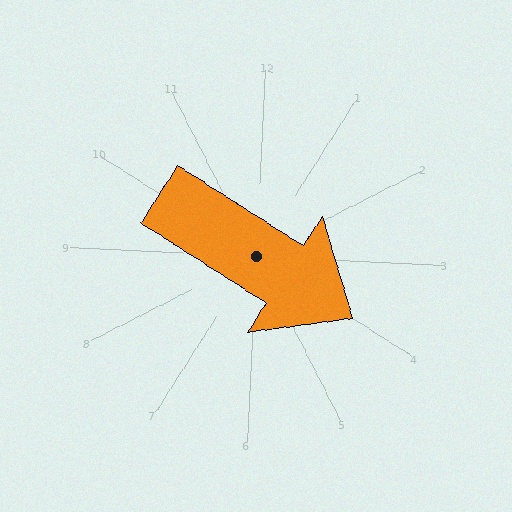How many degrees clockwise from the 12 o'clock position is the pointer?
Approximately 120 degrees.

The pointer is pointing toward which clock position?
Roughly 4 o'clock.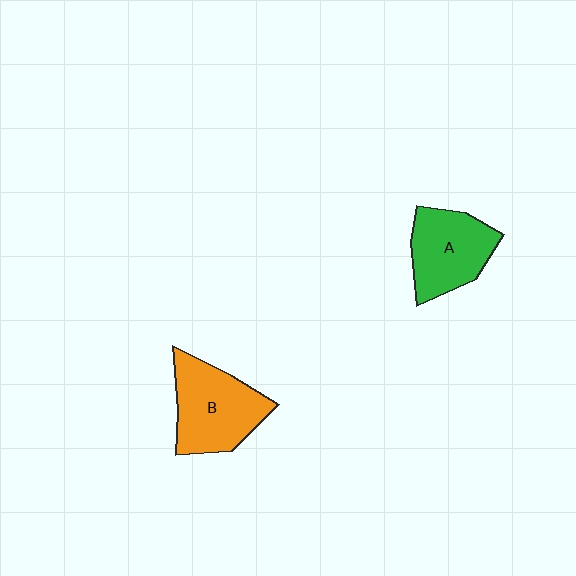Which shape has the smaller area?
Shape A (green).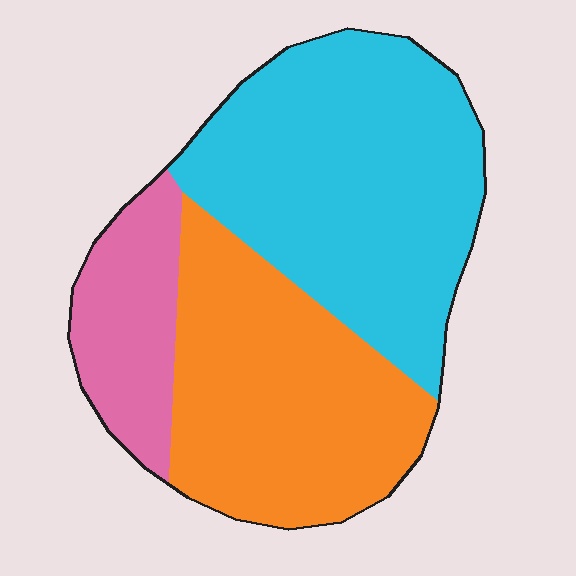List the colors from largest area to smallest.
From largest to smallest: cyan, orange, pink.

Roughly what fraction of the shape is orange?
Orange takes up about three eighths (3/8) of the shape.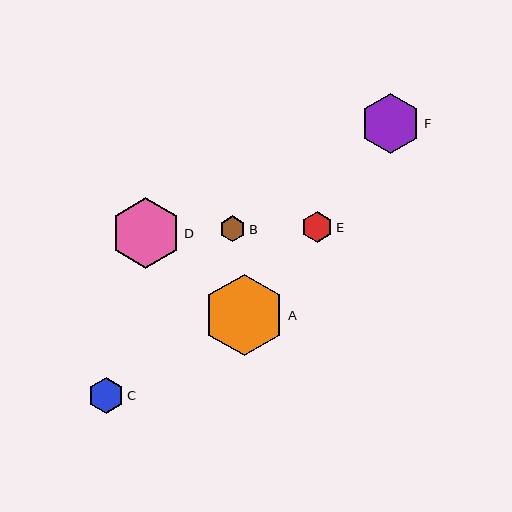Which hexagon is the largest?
Hexagon A is the largest with a size of approximately 81 pixels.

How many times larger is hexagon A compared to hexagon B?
Hexagon A is approximately 3.1 times the size of hexagon B.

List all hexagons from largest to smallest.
From largest to smallest: A, D, F, C, E, B.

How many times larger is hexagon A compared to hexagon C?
Hexagon A is approximately 2.2 times the size of hexagon C.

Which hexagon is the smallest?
Hexagon B is the smallest with a size of approximately 26 pixels.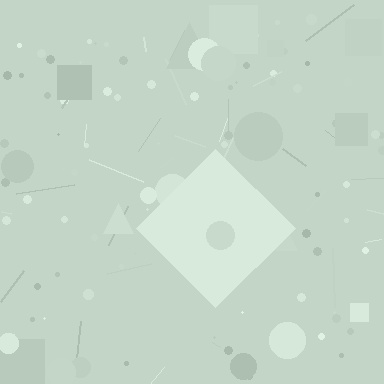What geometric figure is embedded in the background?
A diamond is embedded in the background.